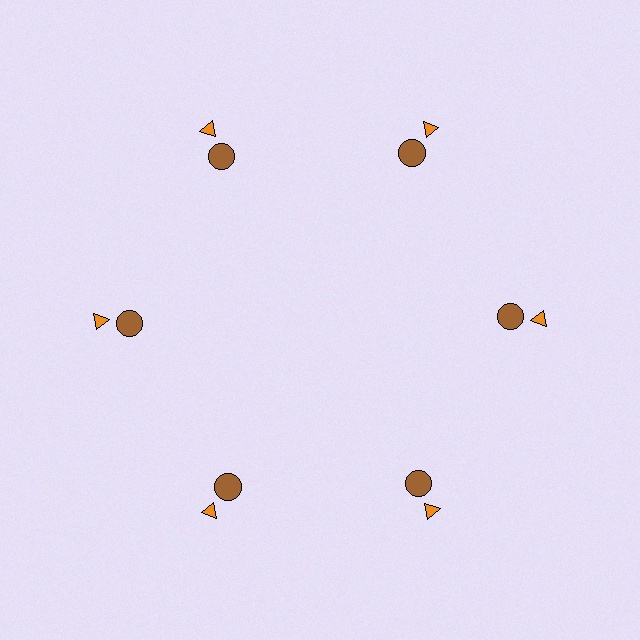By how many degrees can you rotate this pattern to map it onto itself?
The pattern maps onto itself every 60 degrees of rotation.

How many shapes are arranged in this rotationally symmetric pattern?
There are 12 shapes, arranged in 6 groups of 2.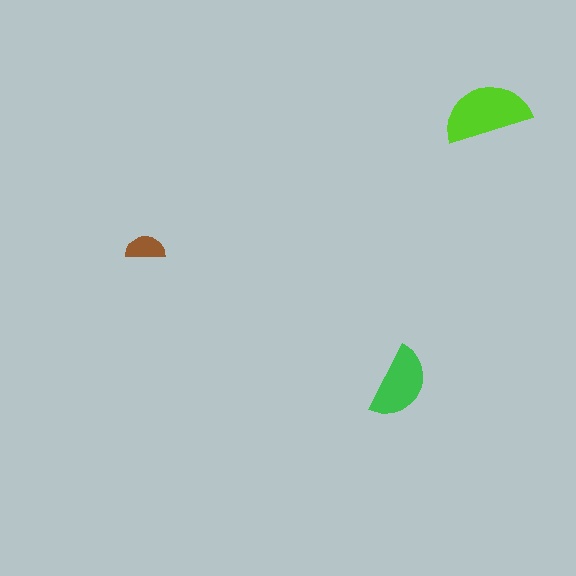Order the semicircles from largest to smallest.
the lime one, the green one, the brown one.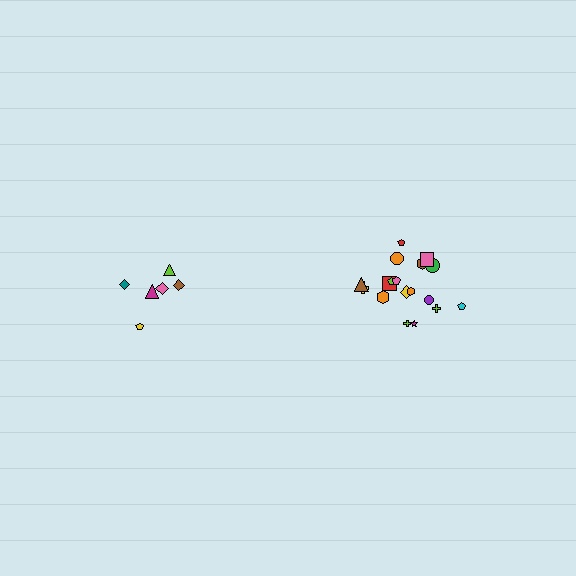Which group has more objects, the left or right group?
The right group.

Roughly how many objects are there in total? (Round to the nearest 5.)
Roughly 25 objects in total.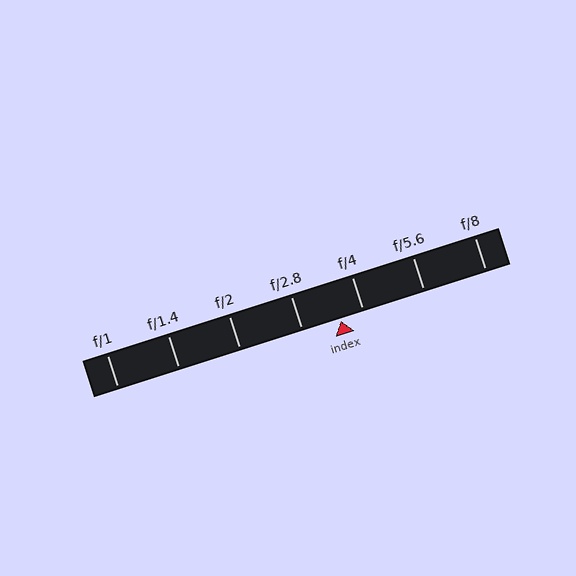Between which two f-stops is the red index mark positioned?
The index mark is between f/2.8 and f/4.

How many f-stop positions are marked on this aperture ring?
There are 7 f-stop positions marked.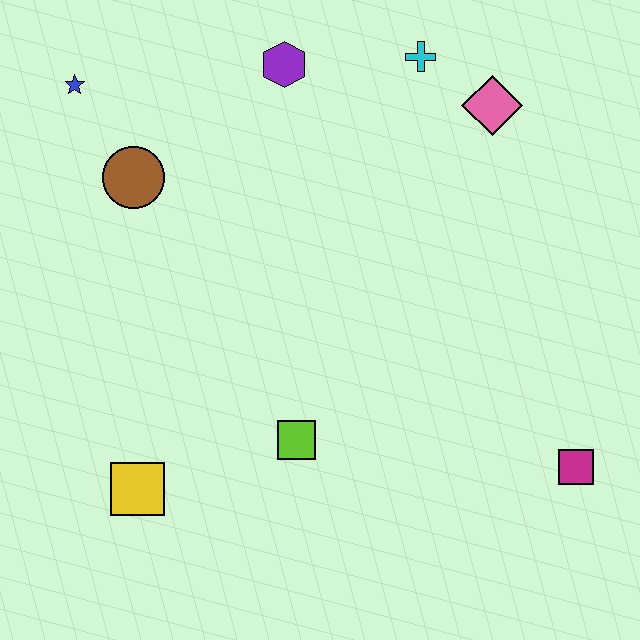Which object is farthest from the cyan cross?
The yellow square is farthest from the cyan cross.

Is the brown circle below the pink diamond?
Yes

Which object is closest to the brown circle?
The blue star is closest to the brown circle.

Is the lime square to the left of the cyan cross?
Yes